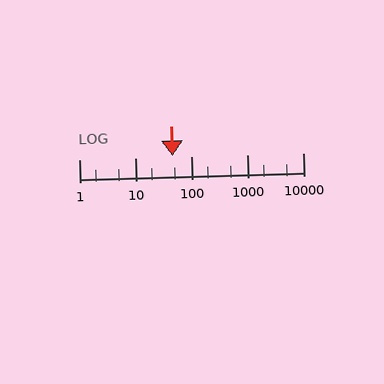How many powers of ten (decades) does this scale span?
The scale spans 4 decades, from 1 to 10000.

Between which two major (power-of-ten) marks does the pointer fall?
The pointer is between 10 and 100.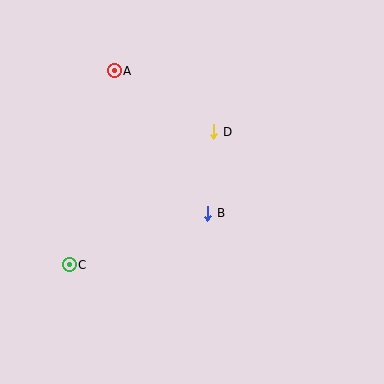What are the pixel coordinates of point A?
Point A is at (114, 71).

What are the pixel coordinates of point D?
Point D is at (214, 132).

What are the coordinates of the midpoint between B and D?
The midpoint between B and D is at (211, 172).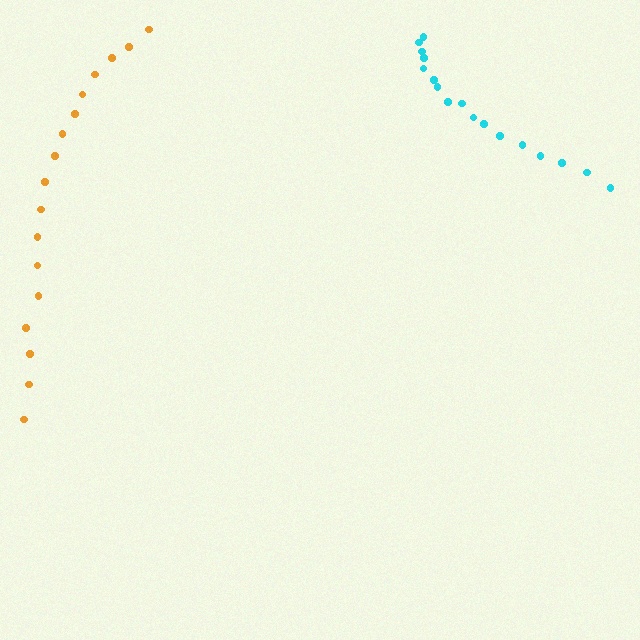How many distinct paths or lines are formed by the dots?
There are 2 distinct paths.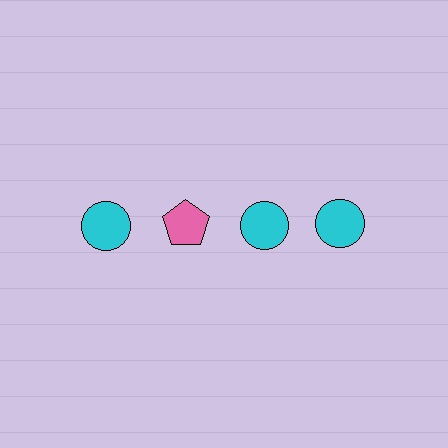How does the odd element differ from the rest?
It differs in both color (pink instead of cyan) and shape (pentagon instead of circle).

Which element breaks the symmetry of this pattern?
The pink pentagon in the top row, second from left column breaks the symmetry. All other shapes are cyan circles.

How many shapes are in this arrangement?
There are 4 shapes arranged in a grid pattern.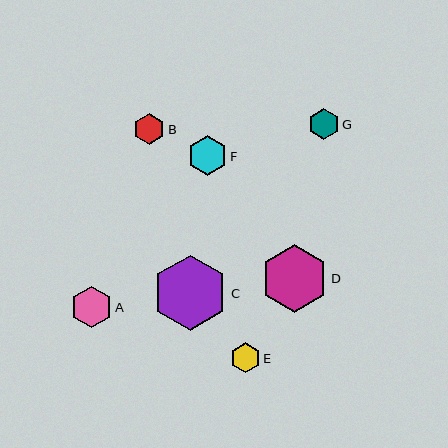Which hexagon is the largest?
Hexagon C is the largest with a size of approximately 75 pixels.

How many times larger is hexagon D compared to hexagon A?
Hexagon D is approximately 1.6 times the size of hexagon A.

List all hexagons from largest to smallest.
From largest to smallest: C, D, A, F, B, G, E.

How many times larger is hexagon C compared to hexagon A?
Hexagon C is approximately 1.8 times the size of hexagon A.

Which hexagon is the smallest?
Hexagon E is the smallest with a size of approximately 30 pixels.